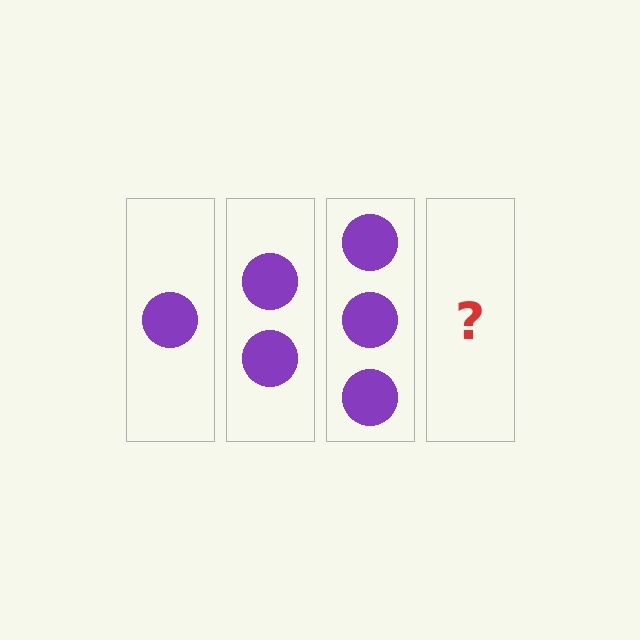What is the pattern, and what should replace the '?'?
The pattern is that each step adds one more circle. The '?' should be 4 circles.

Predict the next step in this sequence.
The next step is 4 circles.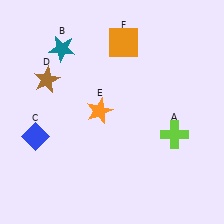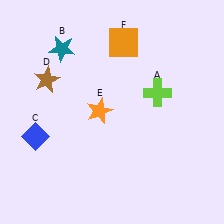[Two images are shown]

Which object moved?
The lime cross (A) moved up.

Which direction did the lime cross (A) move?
The lime cross (A) moved up.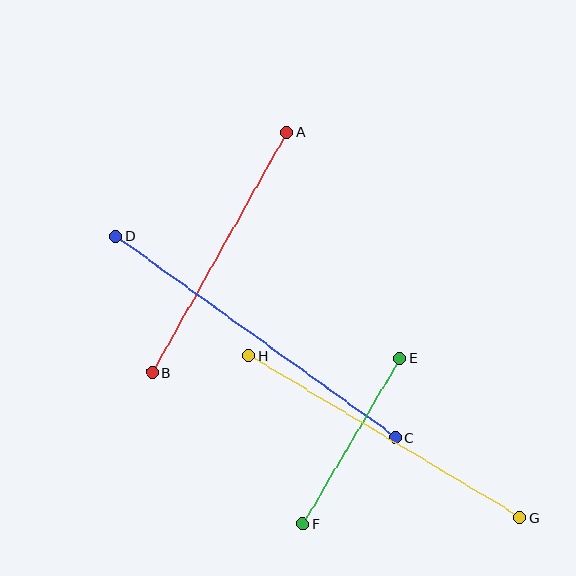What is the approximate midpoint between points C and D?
The midpoint is at approximately (256, 337) pixels.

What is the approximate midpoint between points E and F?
The midpoint is at approximately (351, 441) pixels.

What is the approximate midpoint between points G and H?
The midpoint is at approximately (385, 437) pixels.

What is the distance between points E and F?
The distance is approximately 192 pixels.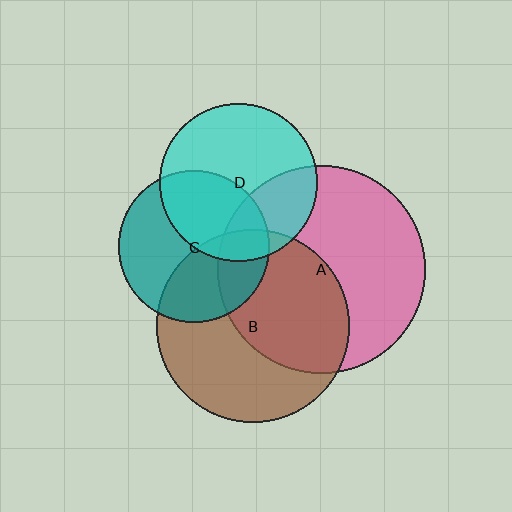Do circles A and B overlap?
Yes.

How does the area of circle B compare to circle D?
Approximately 1.5 times.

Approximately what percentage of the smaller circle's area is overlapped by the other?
Approximately 50%.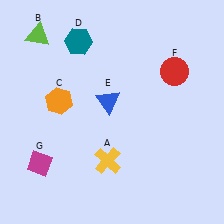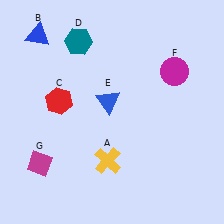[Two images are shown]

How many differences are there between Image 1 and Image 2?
There are 3 differences between the two images.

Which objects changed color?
B changed from lime to blue. C changed from orange to red. F changed from red to magenta.